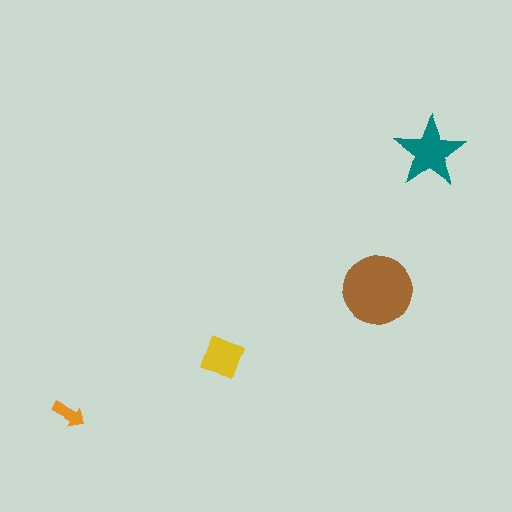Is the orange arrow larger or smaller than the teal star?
Smaller.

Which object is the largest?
The brown circle.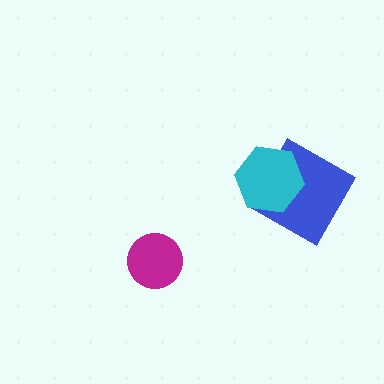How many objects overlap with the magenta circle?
0 objects overlap with the magenta circle.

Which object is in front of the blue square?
The cyan hexagon is in front of the blue square.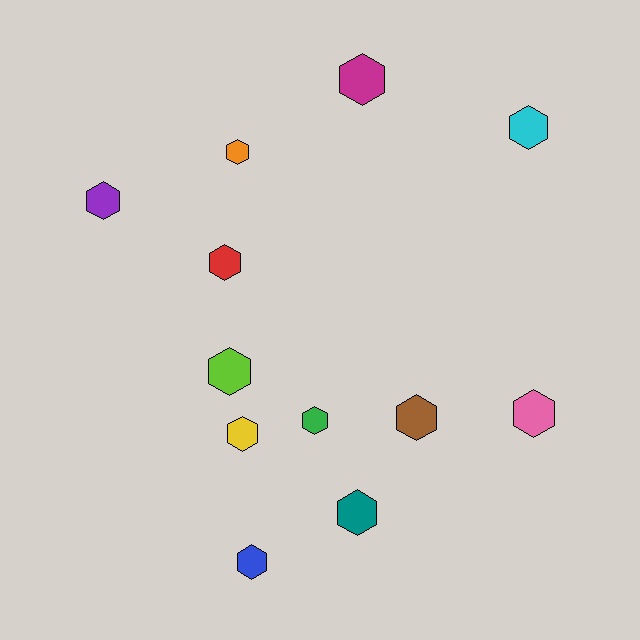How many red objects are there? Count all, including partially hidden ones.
There is 1 red object.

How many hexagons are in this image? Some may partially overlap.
There are 12 hexagons.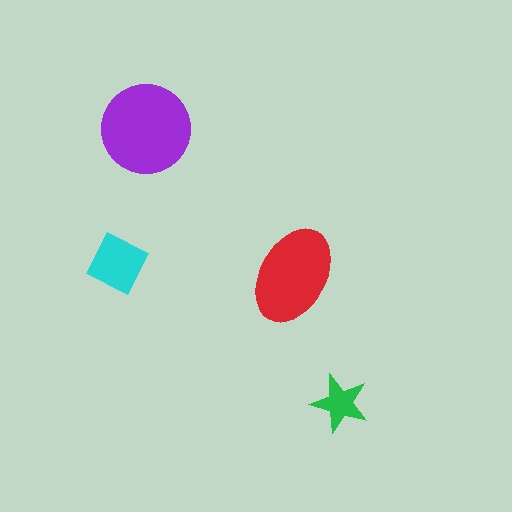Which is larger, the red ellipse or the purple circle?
The purple circle.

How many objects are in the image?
There are 4 objects in the image.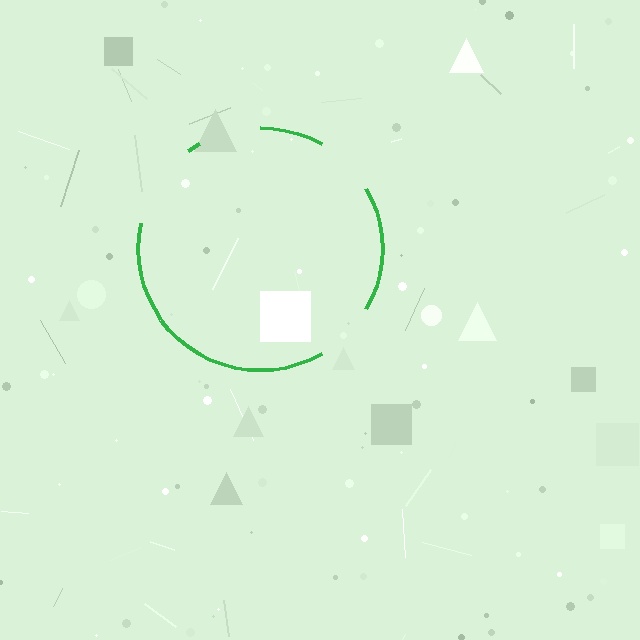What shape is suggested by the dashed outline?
The dashed outline suggests a circle.